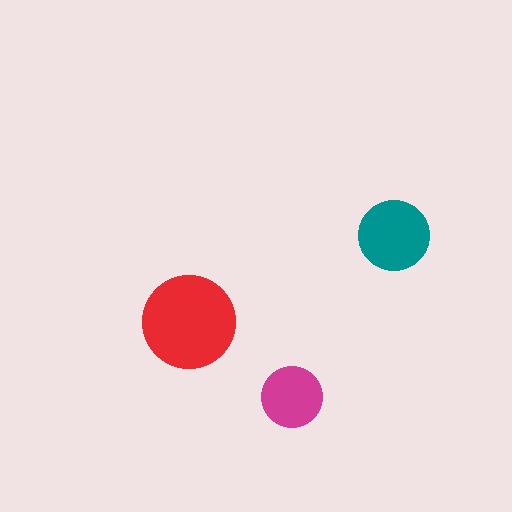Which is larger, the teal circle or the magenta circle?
The teal one.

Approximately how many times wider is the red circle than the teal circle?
About 1.5 times wider.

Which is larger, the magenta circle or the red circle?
The red one.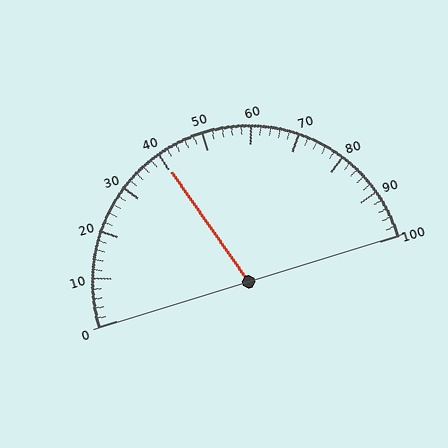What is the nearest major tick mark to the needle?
The nearest major tick mark is 40.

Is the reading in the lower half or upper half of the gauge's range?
The reading is in the lower half of the range (0 to 100).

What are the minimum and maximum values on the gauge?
The gauge ranges from 0 to 100.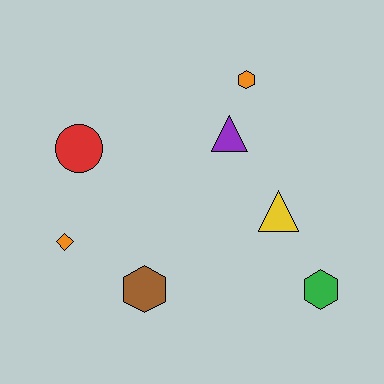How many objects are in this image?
There are 7 objects.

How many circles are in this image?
There is 1 circle.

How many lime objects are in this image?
There are no lime objects.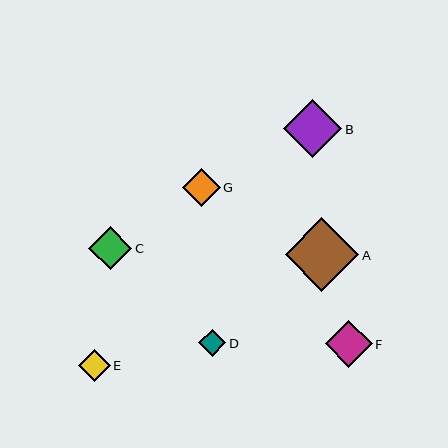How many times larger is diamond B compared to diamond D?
Diamond B is approximately 2.2 times the size of diamond D.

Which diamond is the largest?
Diamond A is the largest with a size of approximately 73 pixels.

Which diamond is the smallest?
Diamond D is the smallest with a size of approximately 27 pixels.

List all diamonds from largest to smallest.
From largest to smallest: A, B, F, C, G, E, D.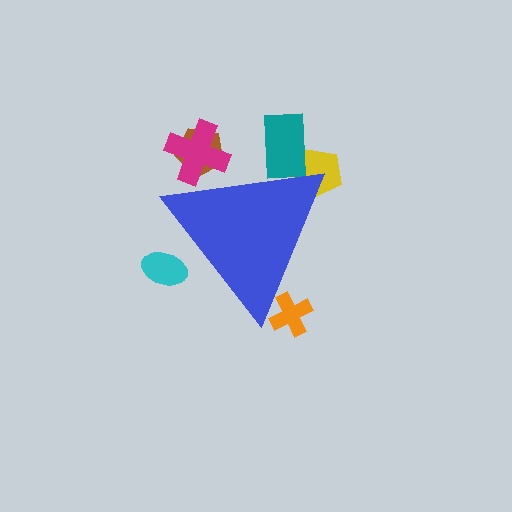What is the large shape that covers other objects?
A blue triangle.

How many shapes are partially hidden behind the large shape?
6 shapes are partially hidden.